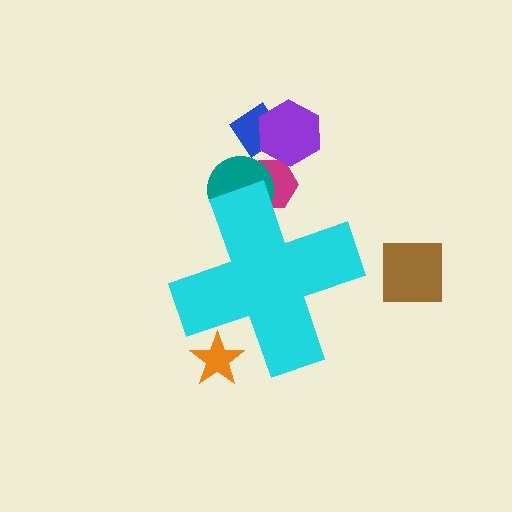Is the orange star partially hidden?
Yes, the orange star is partially hidden behind the cyan cross.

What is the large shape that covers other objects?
A cyan cross.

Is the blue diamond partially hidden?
No, the blue diamond is fully visible.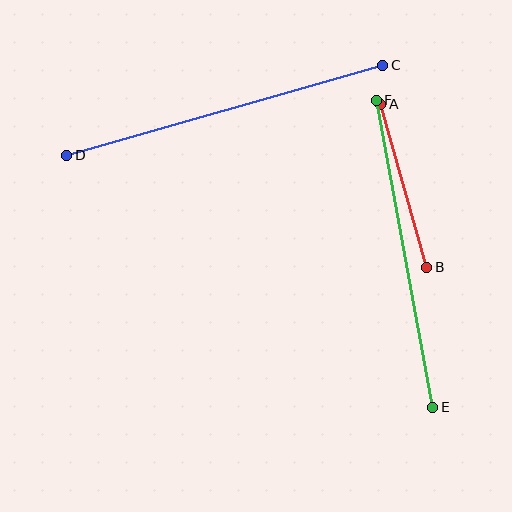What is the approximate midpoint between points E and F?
The midpoint is at approximately (405, 254) pixels.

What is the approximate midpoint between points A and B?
The midpoint is at approximately (404, 186) pixels.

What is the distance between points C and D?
The distance is approximately 328 pixels.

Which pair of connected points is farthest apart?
Points C and D are farthest apart.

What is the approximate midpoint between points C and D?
The midpoint is at approximately (225, 110) pixels.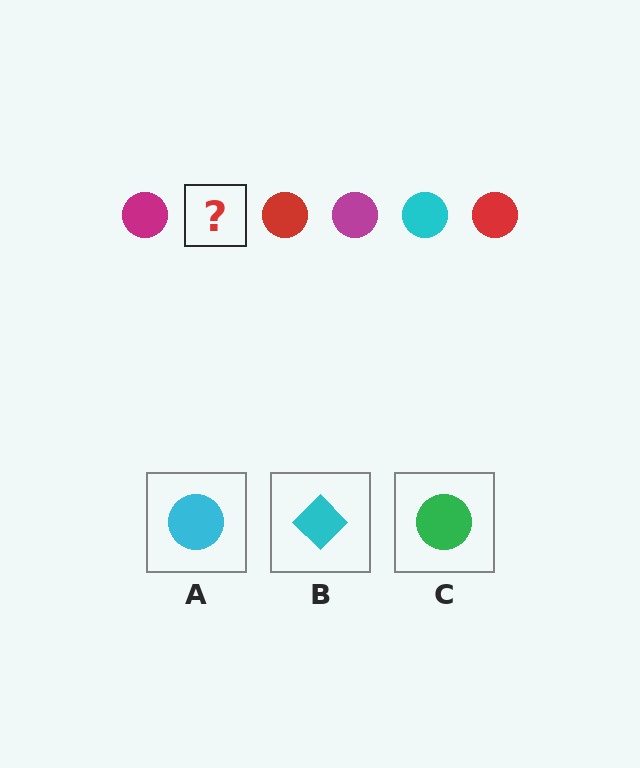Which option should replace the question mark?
Option A.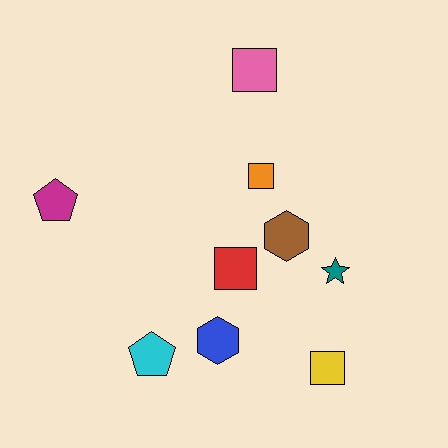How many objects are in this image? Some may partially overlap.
There are 9 objects.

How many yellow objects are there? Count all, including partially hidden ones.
There is 1 yellow object.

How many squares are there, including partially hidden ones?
There are 4 squares.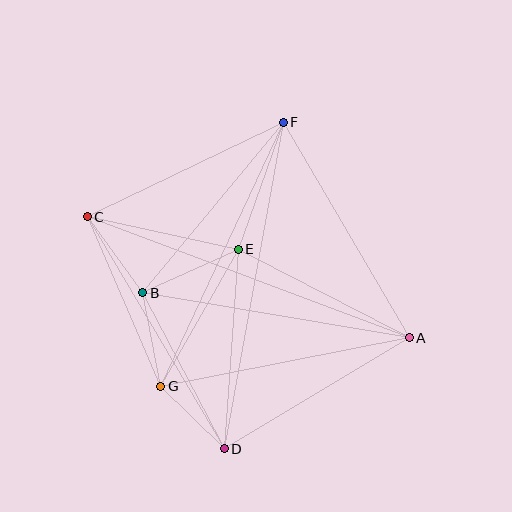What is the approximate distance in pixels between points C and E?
The distance between C and E is approximately 155 pixels.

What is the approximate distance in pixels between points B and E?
The distance between B and E is approximately 105 pixels.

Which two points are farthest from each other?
Points A and C are farthest from each other.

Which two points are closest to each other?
Points D and G are closest to each other.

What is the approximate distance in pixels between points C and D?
The distance between C and D is approximately 269 pixels.